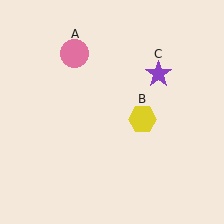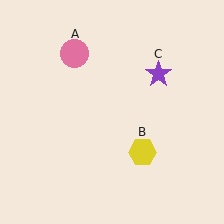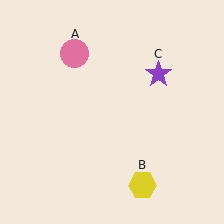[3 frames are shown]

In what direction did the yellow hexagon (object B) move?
The yellow hexagon (object B) moved down.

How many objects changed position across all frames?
1 object changed position: yellow hexagon (object B).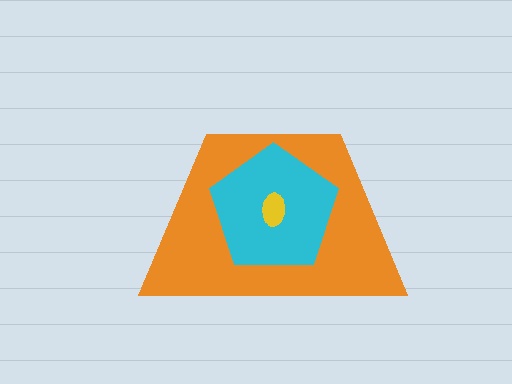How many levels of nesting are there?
3.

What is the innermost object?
The yellow ellipse.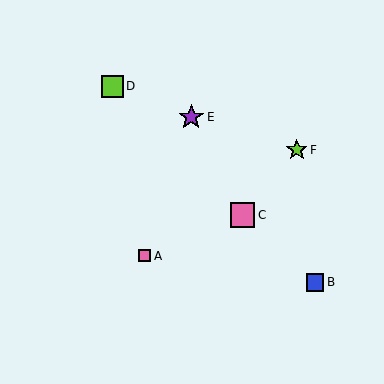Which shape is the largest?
The purple star (labeled E) is the largest.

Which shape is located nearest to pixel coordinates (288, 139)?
The lime star (labeled F) at (297, 150) is nearest to that location.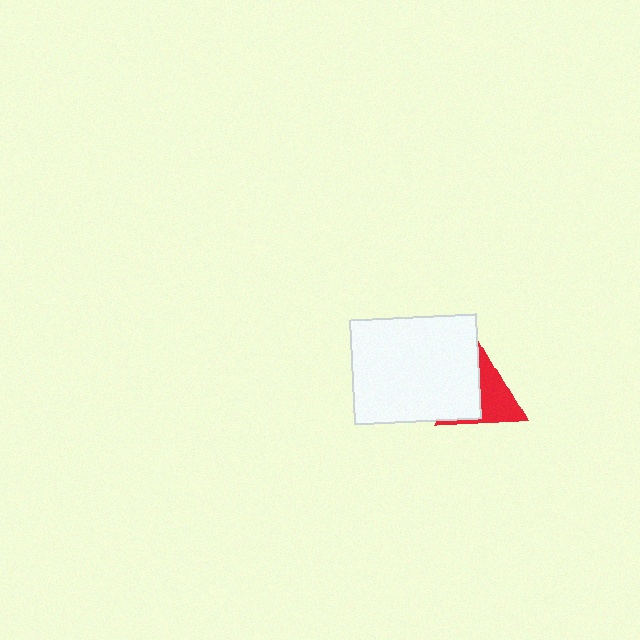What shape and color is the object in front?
The object in front is a white rectangle.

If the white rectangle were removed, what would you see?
You would see the complete red triangle.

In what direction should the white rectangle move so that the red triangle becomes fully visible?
The white rectangle should move left. That is the shortest direction to clear the overlap and leave the red triangle fully visible.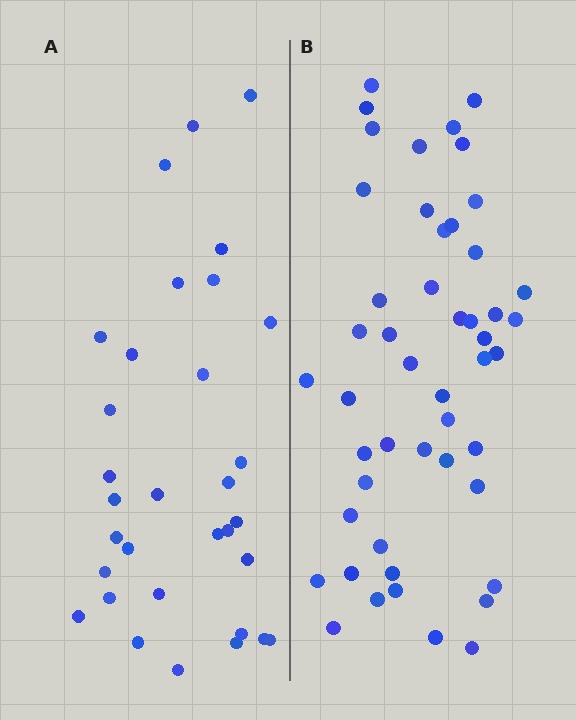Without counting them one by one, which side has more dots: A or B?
Region B (the right region) has more dots.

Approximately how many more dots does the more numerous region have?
Region B has approximately 15 more dots than region A.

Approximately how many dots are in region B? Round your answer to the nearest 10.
About 50 dots. (The exact count is 49, which rounds to 50.)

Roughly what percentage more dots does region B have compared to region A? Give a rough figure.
About 55% more.